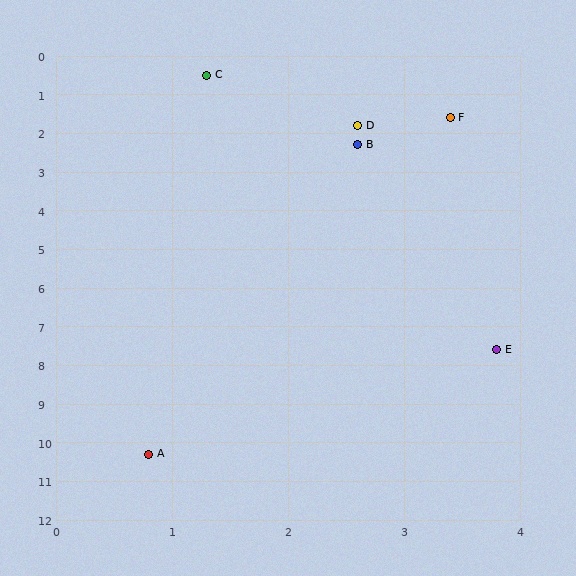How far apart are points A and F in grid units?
Points A and F are about 9.1 grid units apart.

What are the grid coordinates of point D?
Point D is at approximately (2.6, 1.8).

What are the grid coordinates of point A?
Point A is at approximately (0.8, 10.3).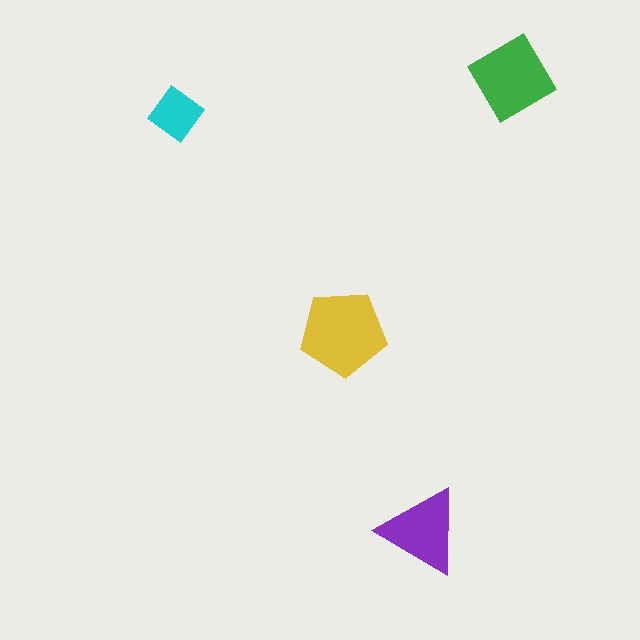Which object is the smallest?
The cyan diamond.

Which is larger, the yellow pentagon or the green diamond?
The yellow pentagon.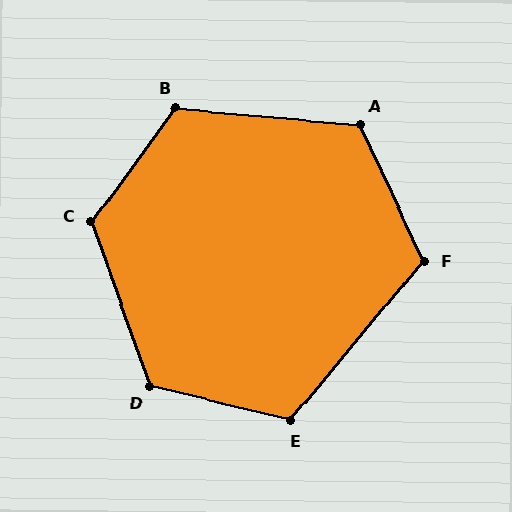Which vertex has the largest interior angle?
C, at approximately 124 degrees.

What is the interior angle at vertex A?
Approximately 120 degrees (obtuse).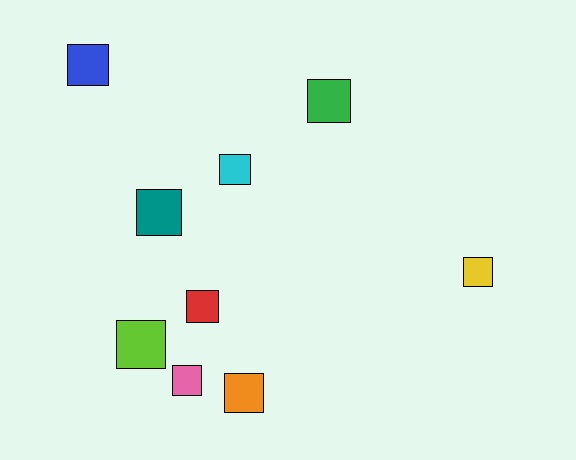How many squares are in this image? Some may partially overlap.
There are 9 squares.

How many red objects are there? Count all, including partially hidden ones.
There is 1 red object.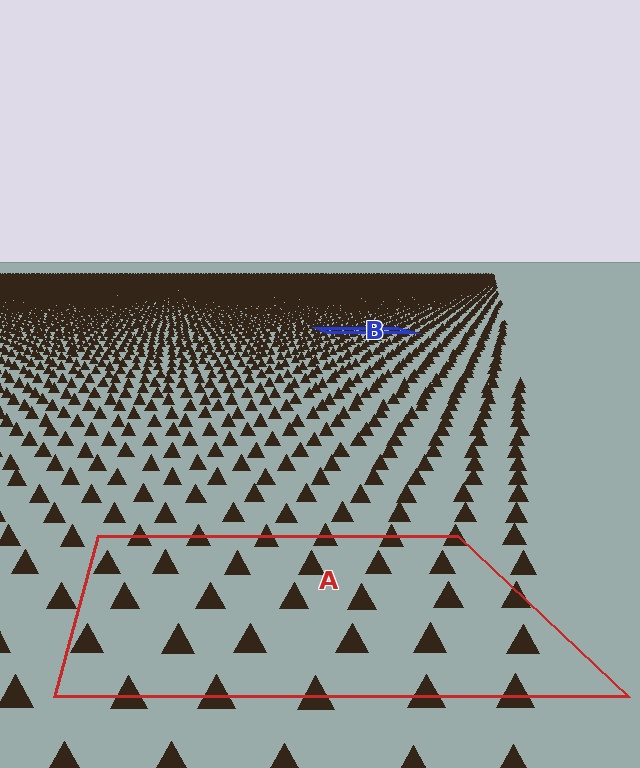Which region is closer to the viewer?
Region A is closer. The texture elements there are larger and more spread out.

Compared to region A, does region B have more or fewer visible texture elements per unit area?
Region B has more texture elements per unit area — they are packed more densely because it is farther away.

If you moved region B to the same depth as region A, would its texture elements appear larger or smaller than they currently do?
They would appear larger. At a closer depth, the same texture elements are projected at a bigger on-screen size.